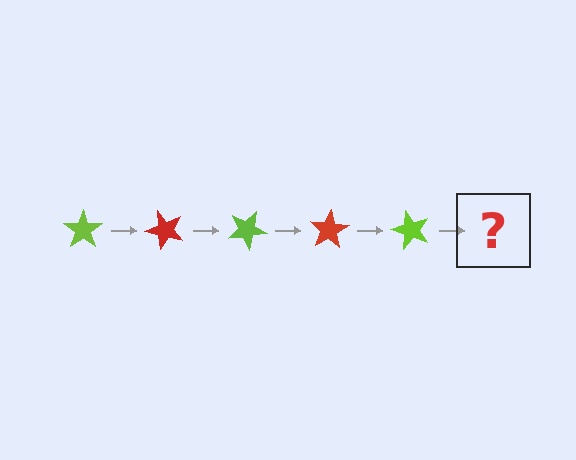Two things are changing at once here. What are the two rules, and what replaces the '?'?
The two rules are that it rotates 50 degrees each step and the color cycles through lime and red. The '?' should be a red star, rotated 250 degrees from the start.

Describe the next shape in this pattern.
It should be a red star, rotated 250 degrees from the start.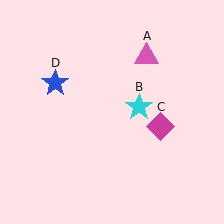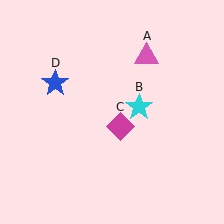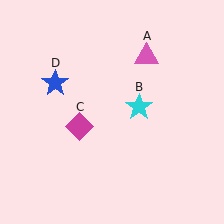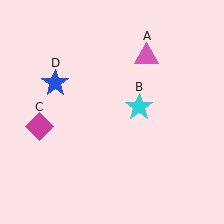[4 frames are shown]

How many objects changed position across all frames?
1 object changed position: magenta diamond (object C).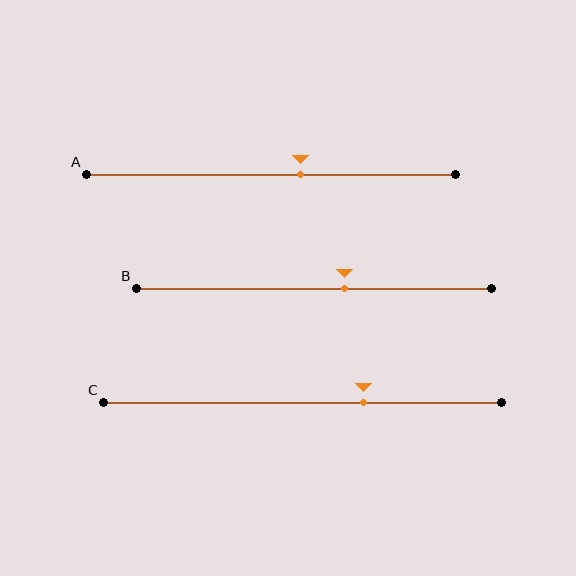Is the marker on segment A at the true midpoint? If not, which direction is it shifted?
No, the marker on segment A is shifted to the right by about 8% of the segment length.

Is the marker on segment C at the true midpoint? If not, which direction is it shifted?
No, the marker on segment C is shifted to the right by about 15% of the segment length.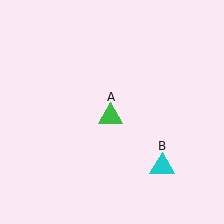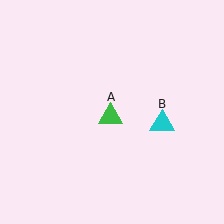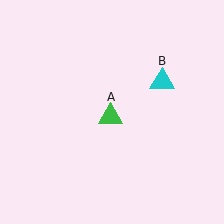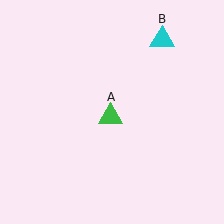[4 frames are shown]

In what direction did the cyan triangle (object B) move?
The cyan triangle (object B) moved up.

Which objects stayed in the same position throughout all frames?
Green triangle (object A) remained stationary.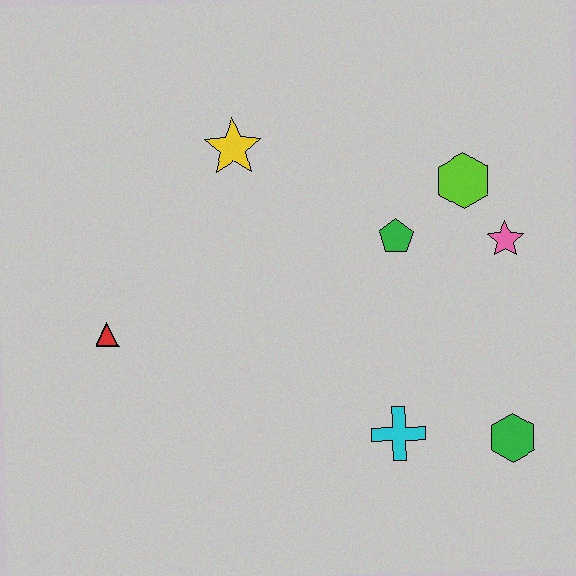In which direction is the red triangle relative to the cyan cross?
The red triangle is to the left of the cyan cross.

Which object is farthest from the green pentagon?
The red triangle is farthest from the green pentagon.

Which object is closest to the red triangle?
The yellow star is closest to the red triangle.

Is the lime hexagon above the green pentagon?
Yes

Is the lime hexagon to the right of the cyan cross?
Yes